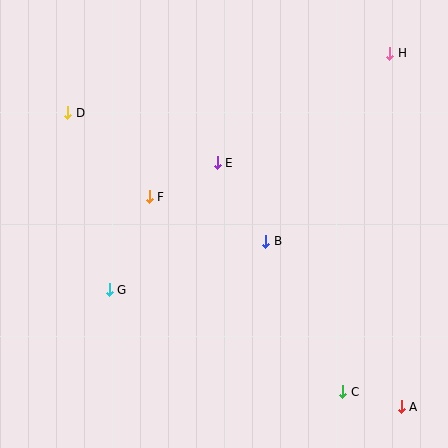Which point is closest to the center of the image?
Point B at (266, 241) is closest to the center.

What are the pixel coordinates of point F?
Point F is at (149, 197).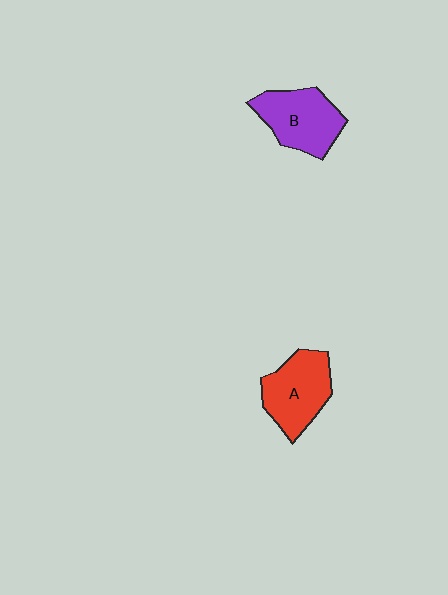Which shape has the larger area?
Shape B (purple).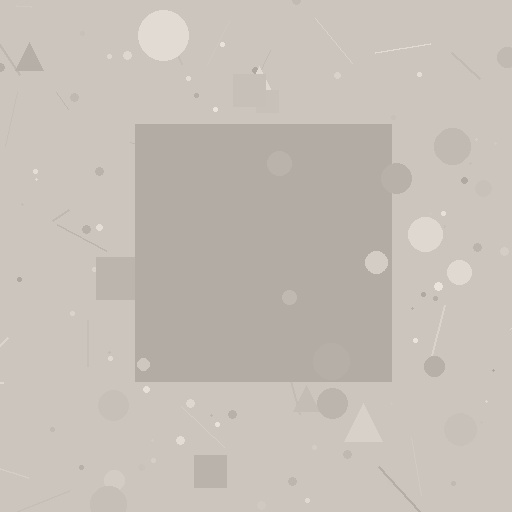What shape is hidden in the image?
A square is hidden in the image.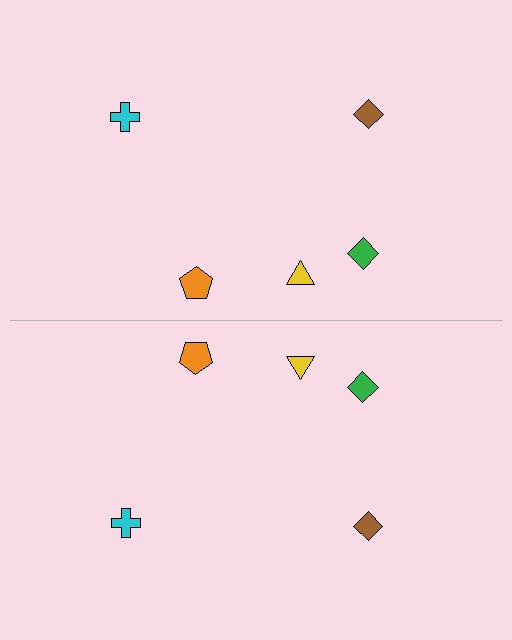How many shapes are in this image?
There are 10 shapes in this image.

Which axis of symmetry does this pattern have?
The pattern has a horizontal axis of symmetry running through the center of the image.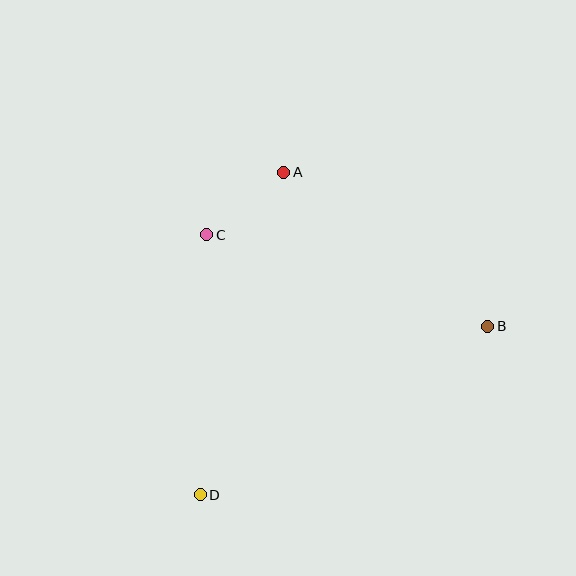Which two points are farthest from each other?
Points B and D are farthest from each other.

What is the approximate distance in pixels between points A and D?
The distance between A and D is approximately 333 pixels.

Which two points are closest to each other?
Points A and C are closest to each other.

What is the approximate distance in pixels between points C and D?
The distance between C and D is approximately 260 pixels.